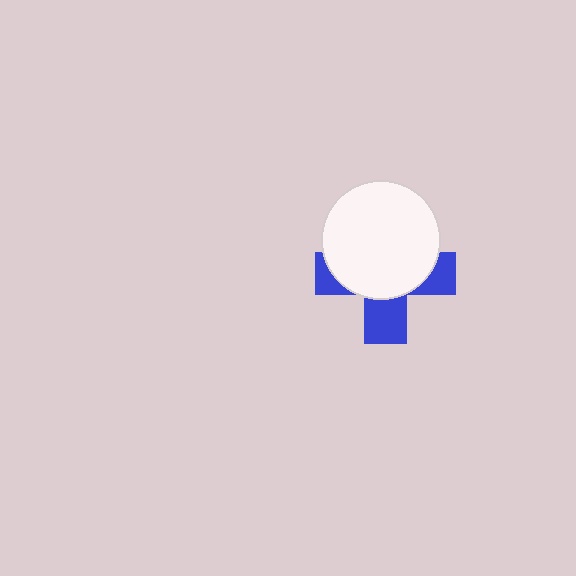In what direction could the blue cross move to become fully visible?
The blue cross could move down. That would shift it out from behind the white circle entirely.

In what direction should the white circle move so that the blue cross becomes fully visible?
The white circle should move up. That is the shortest direction to clear the overlap and leave the blue cross fully visible.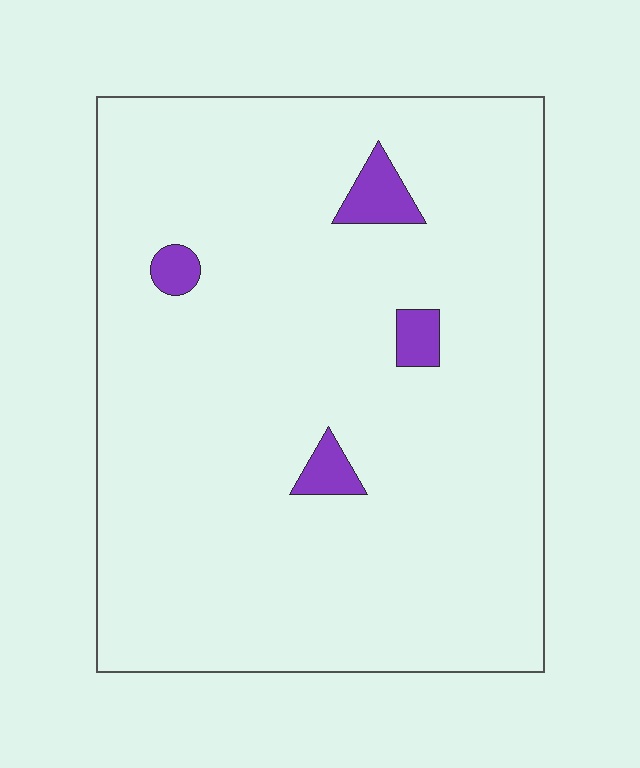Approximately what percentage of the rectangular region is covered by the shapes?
Approximately 5%.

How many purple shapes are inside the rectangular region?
4.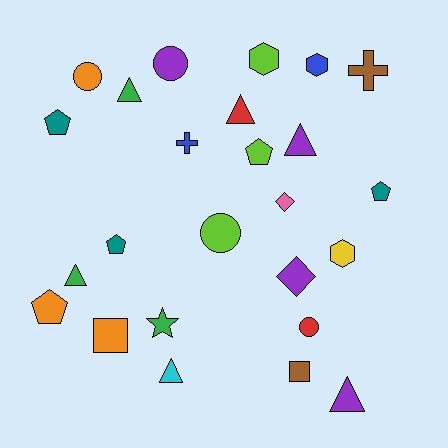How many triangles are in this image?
There are 6 triangles.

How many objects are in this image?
There are 25 objects.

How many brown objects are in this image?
There are 2 brown objects.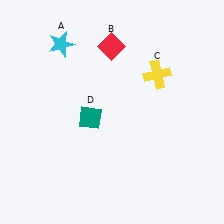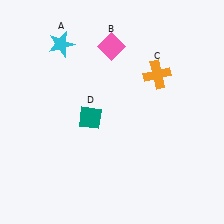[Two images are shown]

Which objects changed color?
B changed from red to pink. C changed from yellow to orange.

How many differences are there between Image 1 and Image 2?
There are 2 differences between the two images.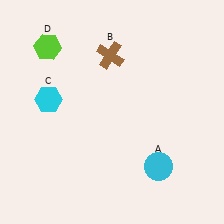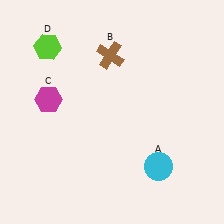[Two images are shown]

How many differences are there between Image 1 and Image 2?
There is 1 difference between the two images.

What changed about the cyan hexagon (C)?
In Image 1, C is cyan. In Image 2, it changed to magenta.